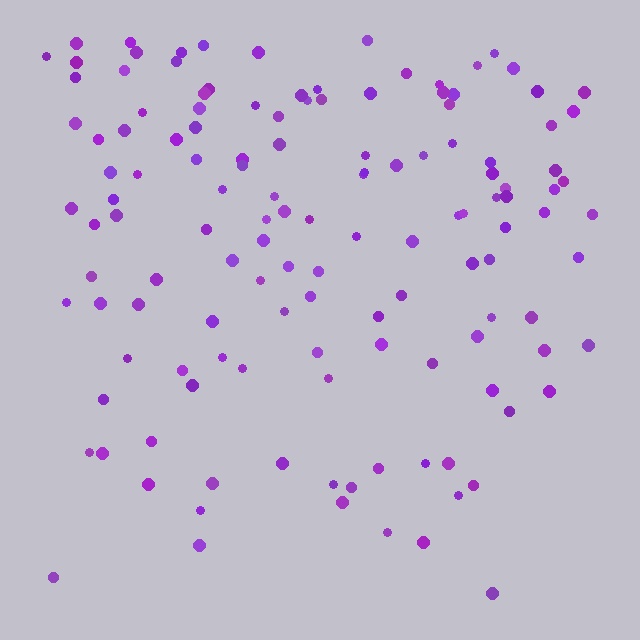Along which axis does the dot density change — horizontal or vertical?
Vertical.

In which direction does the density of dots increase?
From bottom to top, with the top side densest.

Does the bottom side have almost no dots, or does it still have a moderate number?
Still a moderate number, just noticeably fewer than the top.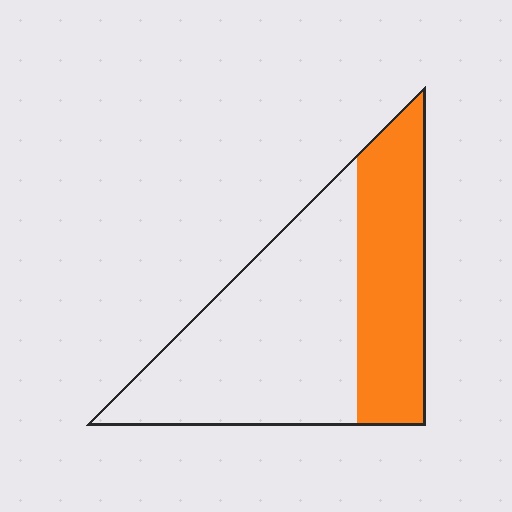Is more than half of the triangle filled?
No.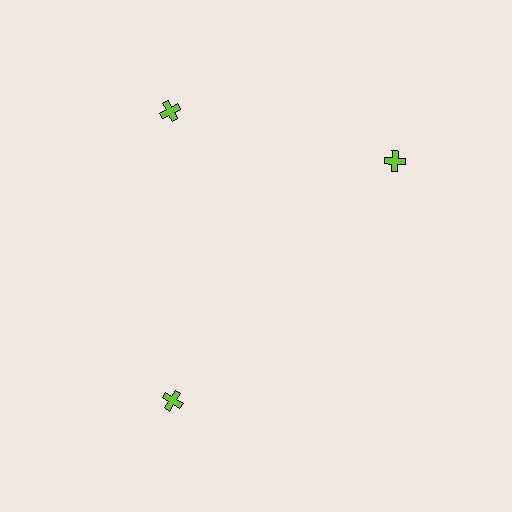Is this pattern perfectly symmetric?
No. The 3 lime crosses are arranged in a ring, but one element near the 3 o'clock position is rotated out of alignment along the ring, breaking the 3-fold rotational symmetry.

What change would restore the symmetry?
The symmetry would be restored by rotating it back into even spacing with its neighbors so that all 3 crosses sit at equal angles and equal distance from the center.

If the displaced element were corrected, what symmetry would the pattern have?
It would have 3-fold rotational symmetry — the pattern would map onto itself every 120 degrees.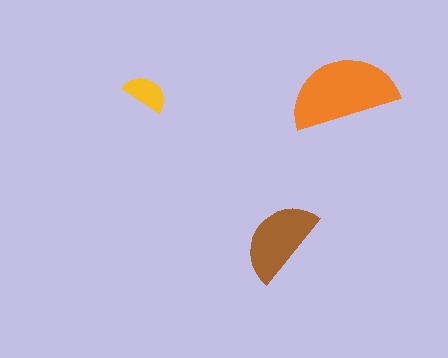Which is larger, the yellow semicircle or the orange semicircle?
The orange one.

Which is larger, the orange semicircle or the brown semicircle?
The orange one.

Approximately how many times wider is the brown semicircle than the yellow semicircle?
About 2 times wider.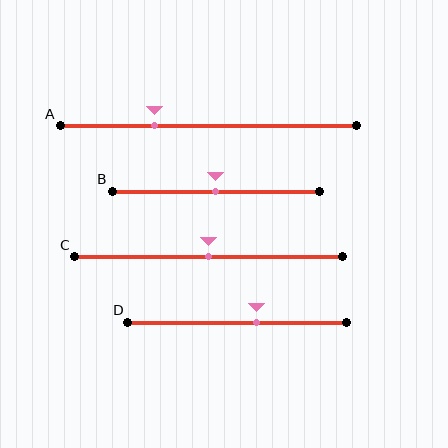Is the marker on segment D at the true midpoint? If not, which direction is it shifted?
No, the marker on segment D is shifted to the right by about 9% of the segment length.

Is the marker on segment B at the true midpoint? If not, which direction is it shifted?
Yes, the marker on segment B is at the true midpoint.